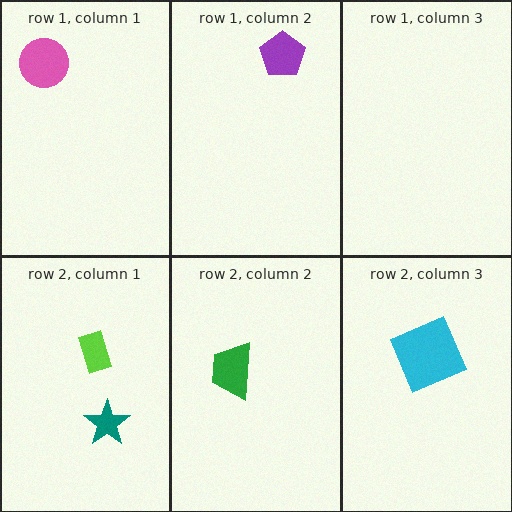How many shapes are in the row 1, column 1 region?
1.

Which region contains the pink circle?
The row 1, column 1 region.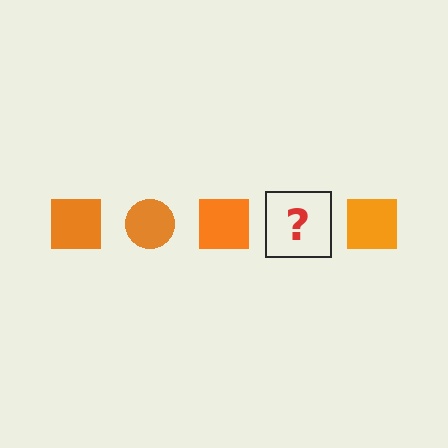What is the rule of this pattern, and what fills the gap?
The rule is that the pattern cycles through square, circle shapes in orange. The gap should be filled with an orange circle.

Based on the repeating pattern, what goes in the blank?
The blank should be an orange circle.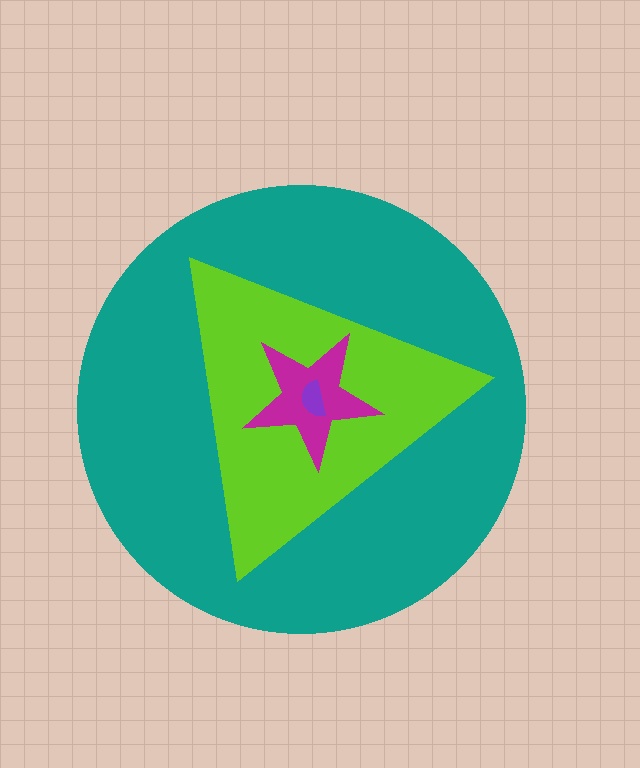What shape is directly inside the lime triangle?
The magenta star.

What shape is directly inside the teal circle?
The lime triangle.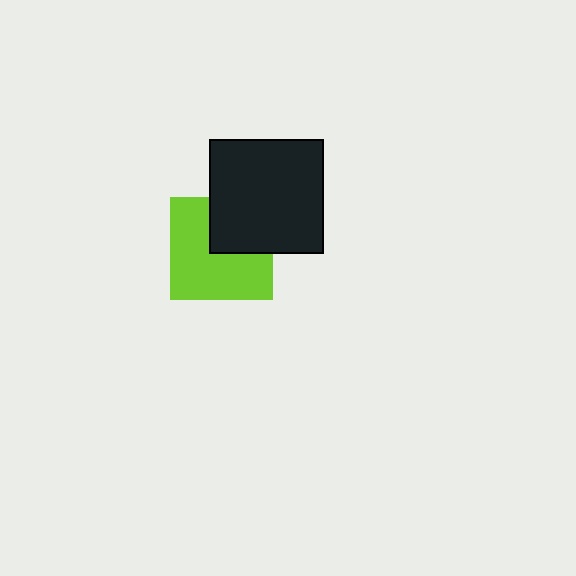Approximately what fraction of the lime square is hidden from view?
Roughly 34% of the lime square is hidden behind the black square.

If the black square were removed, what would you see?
You would see the complete lime square.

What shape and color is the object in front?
The object in front is a black square.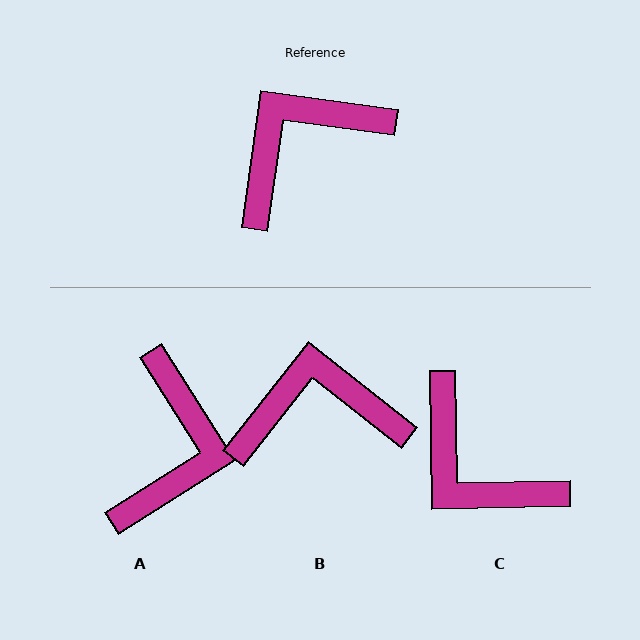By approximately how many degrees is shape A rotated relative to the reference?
Approximately 140 degrees clockwise.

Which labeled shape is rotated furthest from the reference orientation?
A, about 140 degrees away.